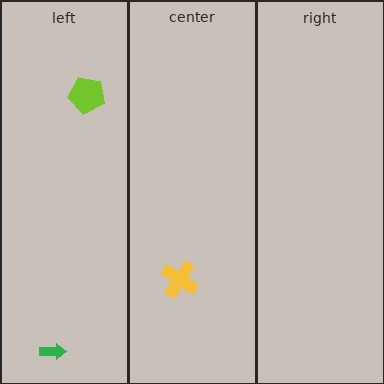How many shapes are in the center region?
1.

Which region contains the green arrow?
The left region.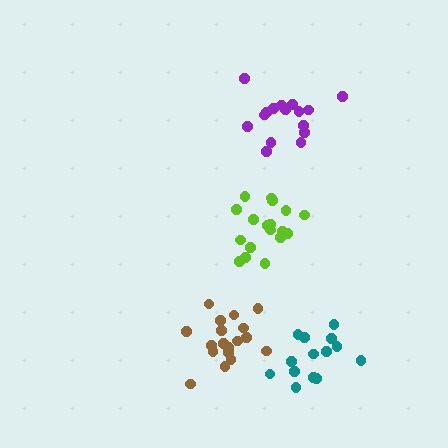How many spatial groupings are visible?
There are 4 spatial groupings.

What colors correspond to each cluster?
The clusters are colored: purple, lime, brown, teal.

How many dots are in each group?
Group 1: 16 dots, Group 2: 18 dots, Group 3: 18 dots, Group 4: 14 dots (66 total).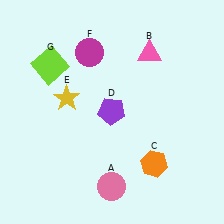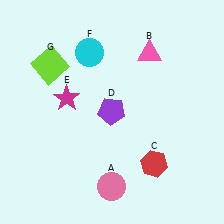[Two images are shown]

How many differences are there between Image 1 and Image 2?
There are 3 differences between the two images.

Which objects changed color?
C changed from orange to red. E changed from yellow to magenta. F changed from magenta to cyan.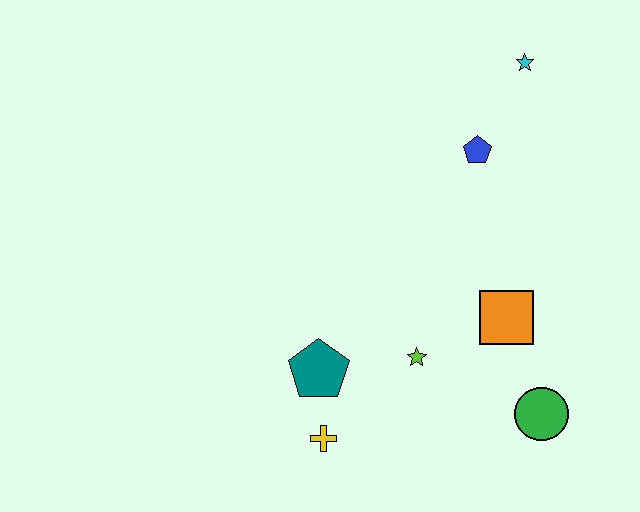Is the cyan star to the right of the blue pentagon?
Yes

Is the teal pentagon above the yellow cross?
Yes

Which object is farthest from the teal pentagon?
The cyan star is farthest from the teal pentagon.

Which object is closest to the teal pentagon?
The yellow cross is closest to the teal pentagon.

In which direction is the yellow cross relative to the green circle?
The yellow cross is to the left of the green circle.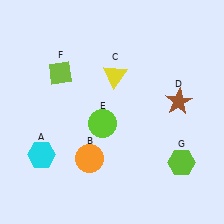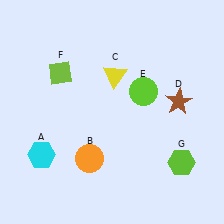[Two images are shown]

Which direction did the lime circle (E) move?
The lime circle (E) moved right.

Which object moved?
The lime circle (E) moved right.